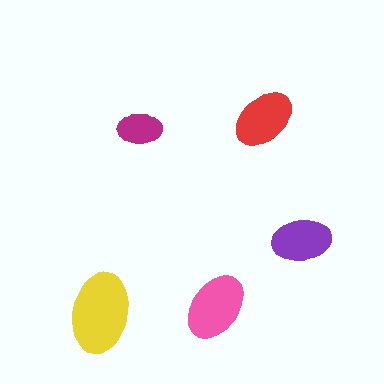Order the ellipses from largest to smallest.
the yellow one, the pink one, the red one, the purple one, the magenta one.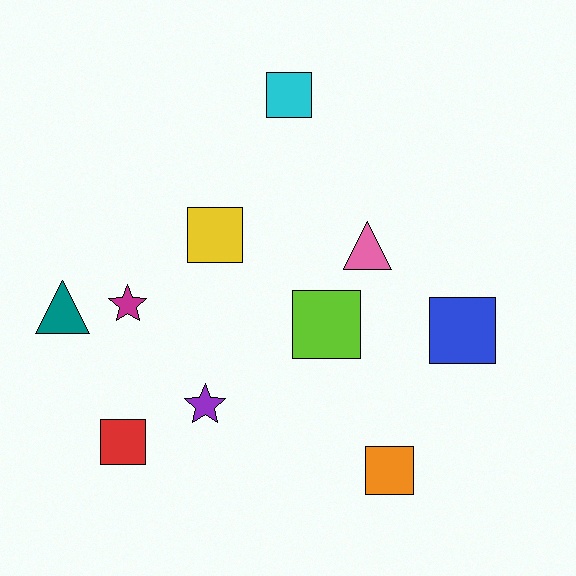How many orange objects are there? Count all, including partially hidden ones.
There is 1 orange object.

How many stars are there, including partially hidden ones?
There are 2 stars.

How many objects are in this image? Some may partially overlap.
There are 10 objects.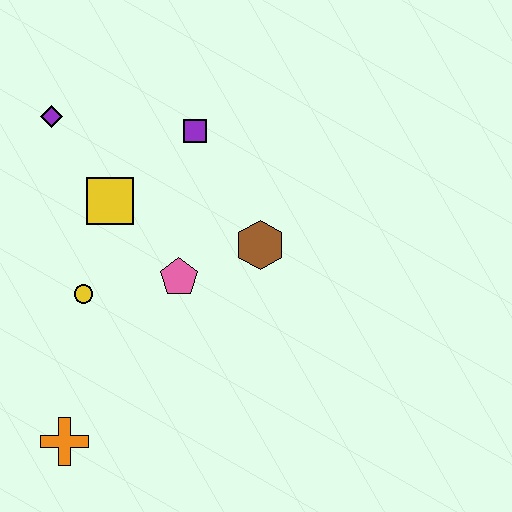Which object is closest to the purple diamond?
The yellow square is closest to the purple diamond.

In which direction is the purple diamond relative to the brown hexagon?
The purple diamond is to the left of the brown hexagon.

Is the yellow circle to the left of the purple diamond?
No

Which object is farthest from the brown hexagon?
The orange cross is farthest from the brown hexagon.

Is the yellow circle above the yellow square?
No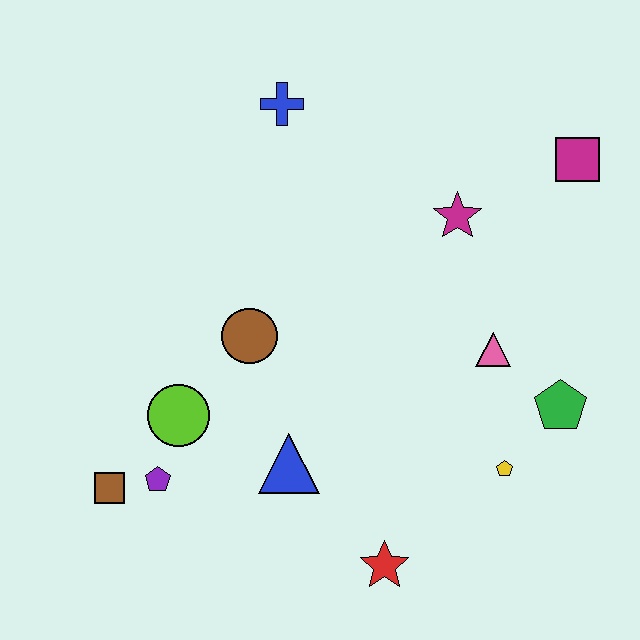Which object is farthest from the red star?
The blue cross is farthest from the red star.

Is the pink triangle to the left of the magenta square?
Yes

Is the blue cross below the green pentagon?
No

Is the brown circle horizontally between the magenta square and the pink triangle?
No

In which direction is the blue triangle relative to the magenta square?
The blue triangle is below the magenta square.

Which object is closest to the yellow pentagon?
The green pentagon is closest to the yellow pentagon.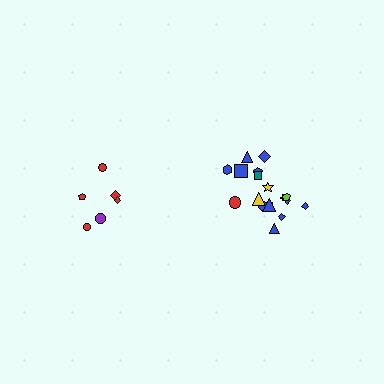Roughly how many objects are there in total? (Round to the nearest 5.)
Roughly 25 objects in total.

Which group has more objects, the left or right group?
The right group.